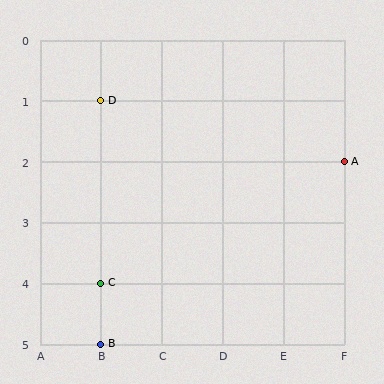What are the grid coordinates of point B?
Point B is at grid coordinates (B, 5).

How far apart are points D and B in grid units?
Points D and B are 4 rows apart.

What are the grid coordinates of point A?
Point A is at grid coordinates (F, 2).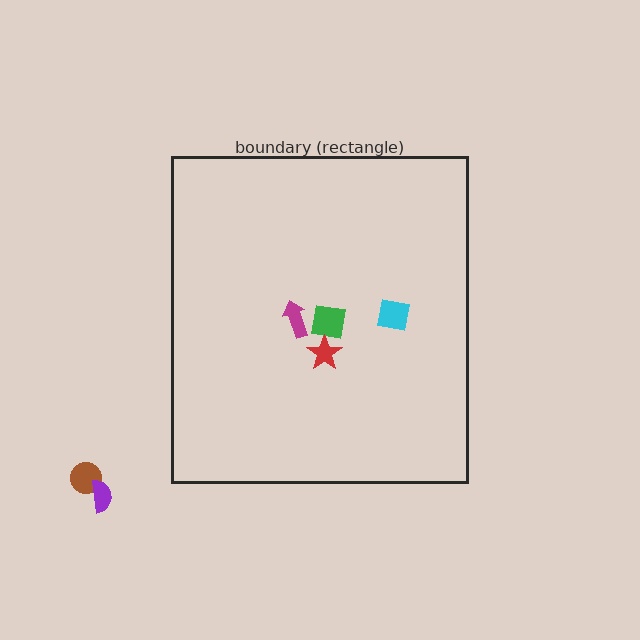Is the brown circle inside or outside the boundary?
Outside.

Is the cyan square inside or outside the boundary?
Inside.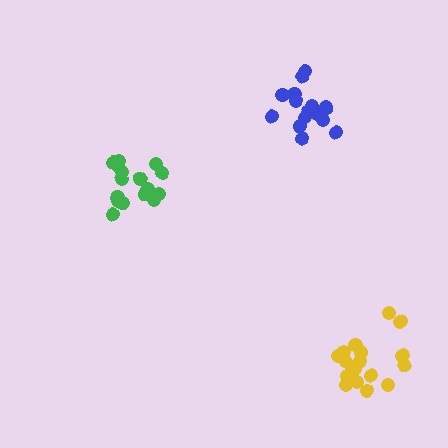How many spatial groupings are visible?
There are 3 spatial groupings.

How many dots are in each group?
Group 1: 19 dots, Group 2: 17 dots, Group 3: 15 dots (51 total).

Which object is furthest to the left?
The green cluster is leftmost.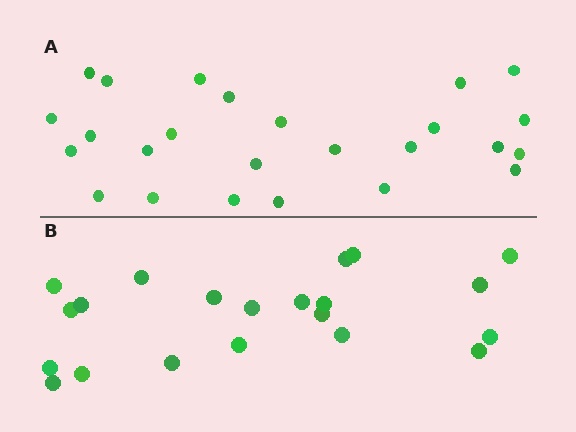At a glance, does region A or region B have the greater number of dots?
Region A (the top region) has more dots.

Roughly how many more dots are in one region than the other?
Region A has about 4 more dots than region B.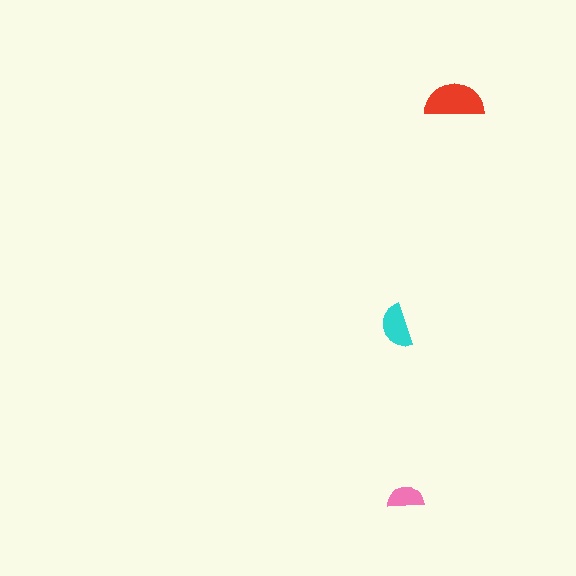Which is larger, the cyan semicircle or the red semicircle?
The red one.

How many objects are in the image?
There are 3 objects in the image.